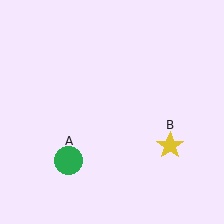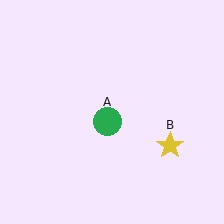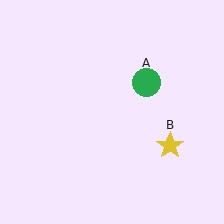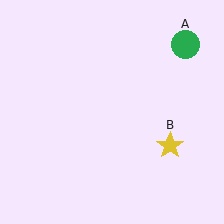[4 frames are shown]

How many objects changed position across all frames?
1 object changed position: green circle (object A).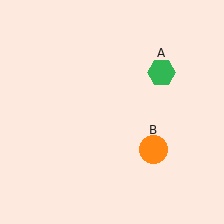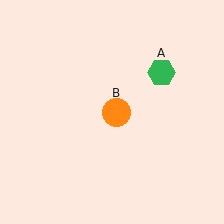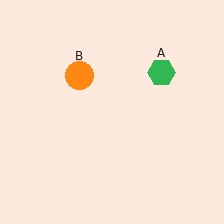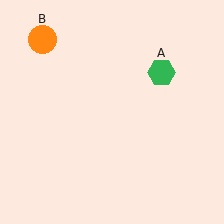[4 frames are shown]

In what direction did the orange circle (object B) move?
The orange circle (object B) moved up and to the left.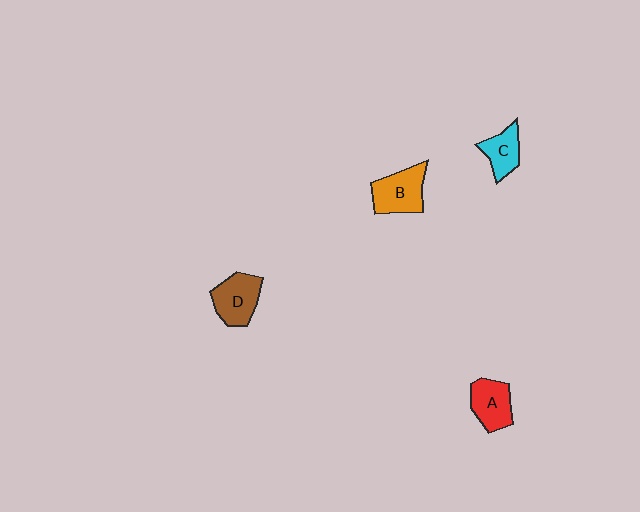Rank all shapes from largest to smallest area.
From largest to smallest: B (orange), D (brown), A (red), C (cyan).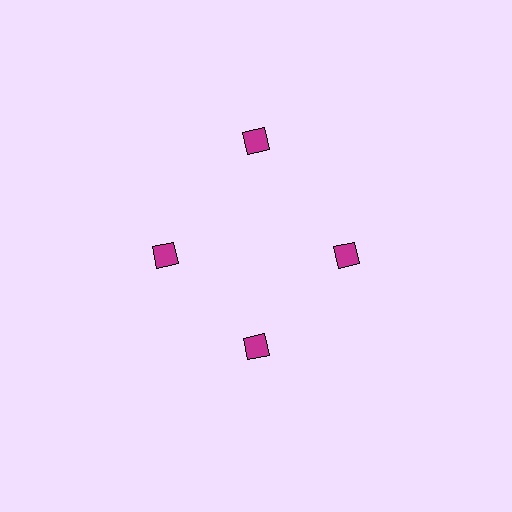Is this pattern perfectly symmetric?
No. The 4 magenta diamonds are arranged in a ring, but one element near the 12 o'clock position is pushed outward from the center, breaking the 4-fold rotational symmetry.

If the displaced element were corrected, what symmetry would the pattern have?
It would have 4-fold rotational symmetry — the pattern would map onto itself every 90 degrees.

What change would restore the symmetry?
The symmetry would be restored by moving it inward, back onto the ring so that all 4 diamonds sit at equal angles and equal distance from the center.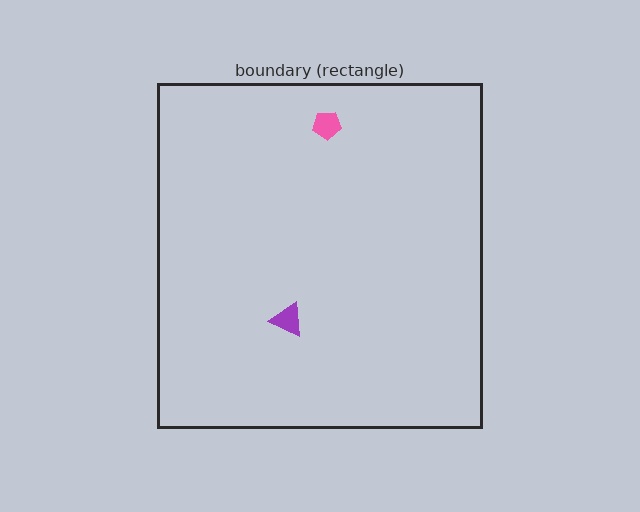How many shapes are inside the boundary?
2 inside, 0 outside.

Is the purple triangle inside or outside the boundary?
Inside.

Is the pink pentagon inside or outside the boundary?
Inside.